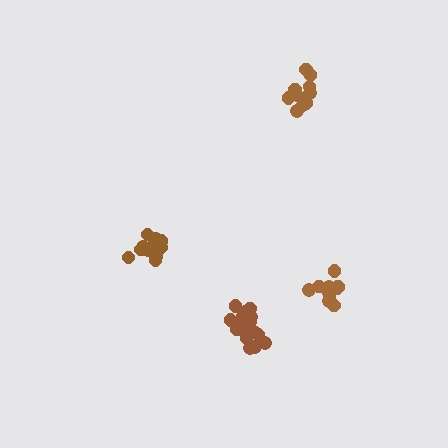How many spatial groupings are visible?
There are 4 spatial groupings.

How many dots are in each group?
Group 1: 13 dots, Group 2: 15 dots, Group 3: 11 dots, Group 4: 11 dots (50 total).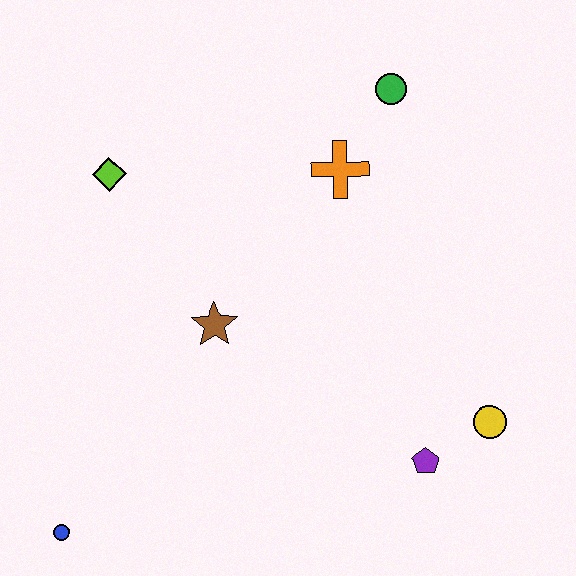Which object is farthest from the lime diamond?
The yellow circle is farthest from the lime diamond.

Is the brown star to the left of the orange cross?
Yes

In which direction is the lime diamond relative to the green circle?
The lime diamond is to the left of the green circle.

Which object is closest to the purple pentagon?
The yellow circle is closest to the purple pentagon.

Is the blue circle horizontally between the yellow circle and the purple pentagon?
No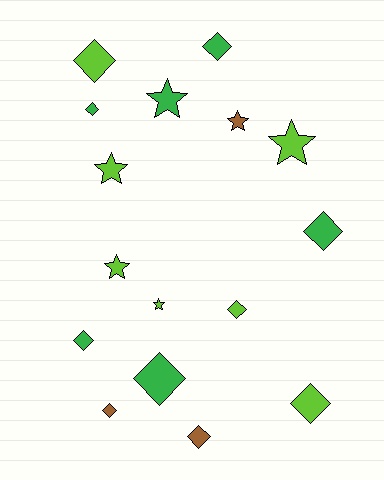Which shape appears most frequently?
Diamond, with 10 objects.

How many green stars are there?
There is 1 green star.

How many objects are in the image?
There are 16 objects.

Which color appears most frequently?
Lime, with 7 objects.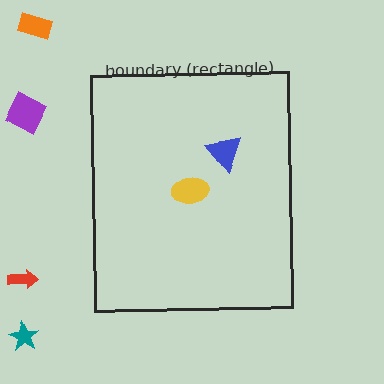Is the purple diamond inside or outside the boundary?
Outside.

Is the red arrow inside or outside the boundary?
Outside.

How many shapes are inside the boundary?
2 inside, 4 outside.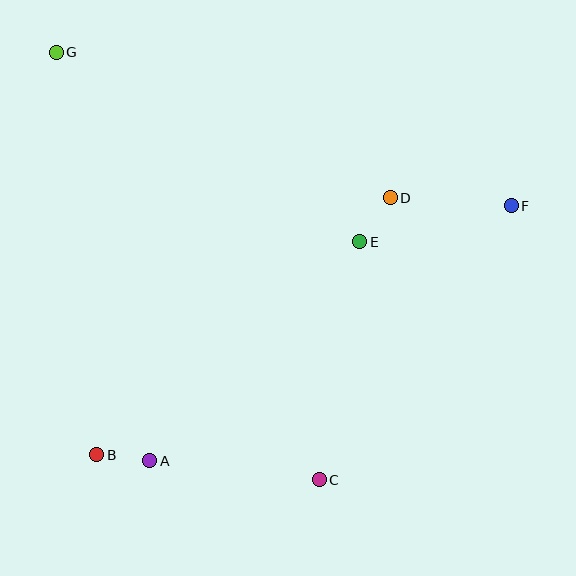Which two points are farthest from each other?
Points C and G are farthest from each other.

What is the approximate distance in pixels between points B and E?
The distance between B and E is approximately 339 pixels.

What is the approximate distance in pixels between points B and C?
The distance between B and C is approximately 224 pixels.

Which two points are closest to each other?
Points D and E are closest to each other.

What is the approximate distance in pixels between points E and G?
The distance between E and G is approximately 358 pixels.